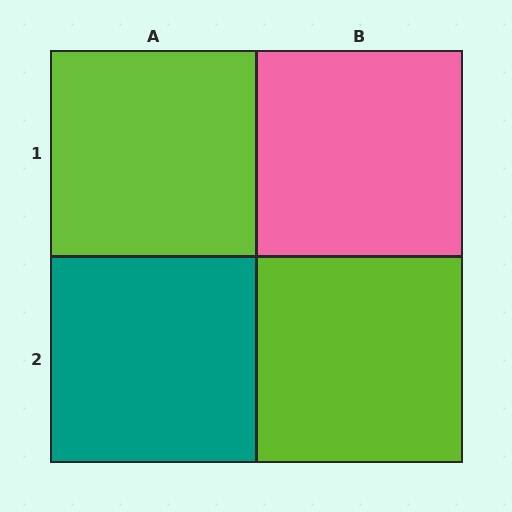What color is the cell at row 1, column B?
Pink.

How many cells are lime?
2 cells are lime.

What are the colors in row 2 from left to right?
Teal, lime.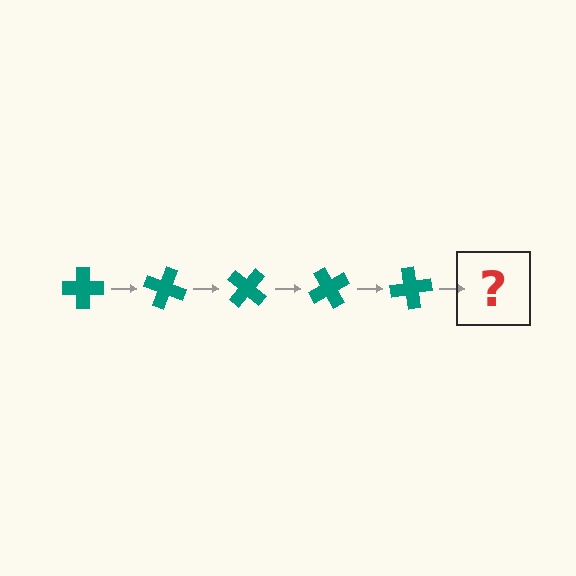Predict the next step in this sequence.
The next step is a teal cross rotated 100 degrees.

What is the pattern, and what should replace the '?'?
The pattern is that the cross rotates 20 degrees each step. The '?' should be a teal cross rotated 100 degrees.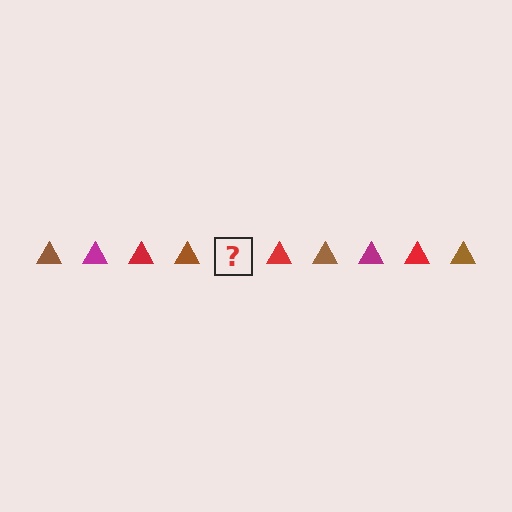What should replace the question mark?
The question mark should be replaced with a magenta triangle.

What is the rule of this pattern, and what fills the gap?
The rule is that the pattern cycles through brown, magenta, red triangles. The gap should be filled with a magenta triangle.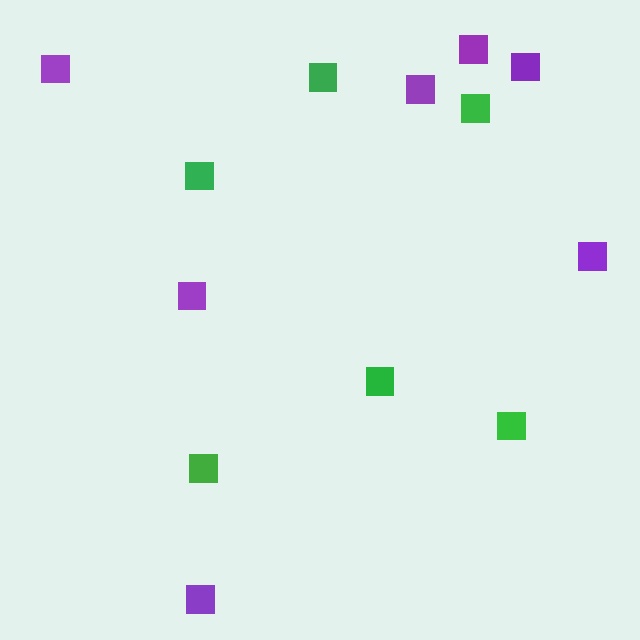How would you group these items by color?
There are 2 groups: one group of purple squares (7) and one group of green squares (6).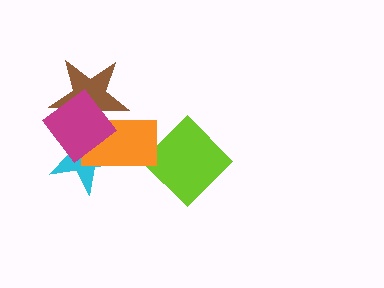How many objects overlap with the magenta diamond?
3 objects overlap with the magenta diamond.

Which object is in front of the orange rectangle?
The magenta diamond is in front of the orange rectangle.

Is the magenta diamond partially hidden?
No, no other shape covers it.